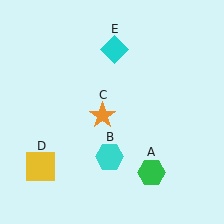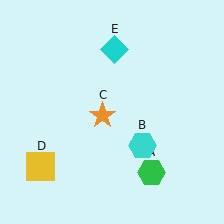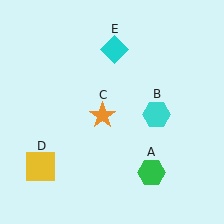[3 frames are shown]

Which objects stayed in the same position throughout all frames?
Green hexagon (object A) and orange star (object C) and yellow square (object D) and cyan diamond (object E) remained stationary.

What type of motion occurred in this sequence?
The cyan hexagon (object B) rotated counterclockwise around the center of the scene.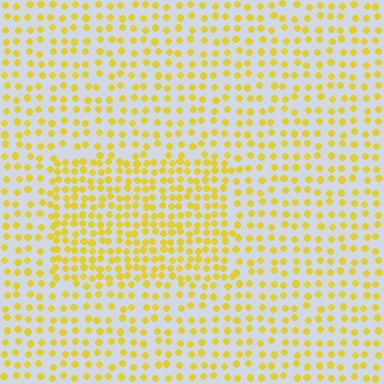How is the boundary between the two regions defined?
The boundary is defined by a change in element density (approximately 1.7x ratio). All elements are the same color, size, and shape.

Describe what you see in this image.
The image contains small yellow elements arranged at two different densities. A rectangle-shaped region is visible where the elements are more densely packed than the surrounding area.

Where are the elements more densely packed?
The elements are more densely packed inside the rectangle boundary.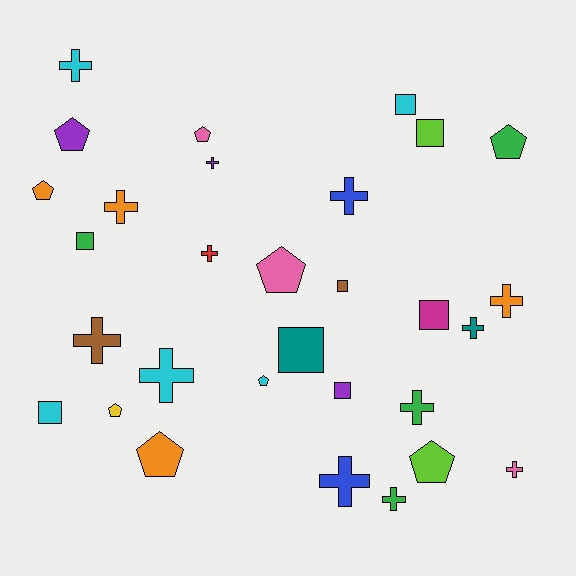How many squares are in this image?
There are 8 squares.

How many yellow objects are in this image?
There is 1 yellow object.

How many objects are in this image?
There are 30 objects.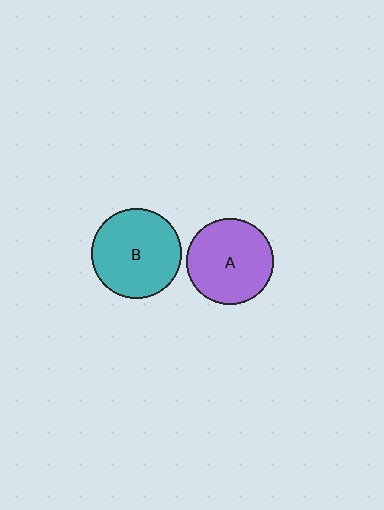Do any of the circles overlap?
No, none of the circles overlap.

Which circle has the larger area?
Circle B (teal).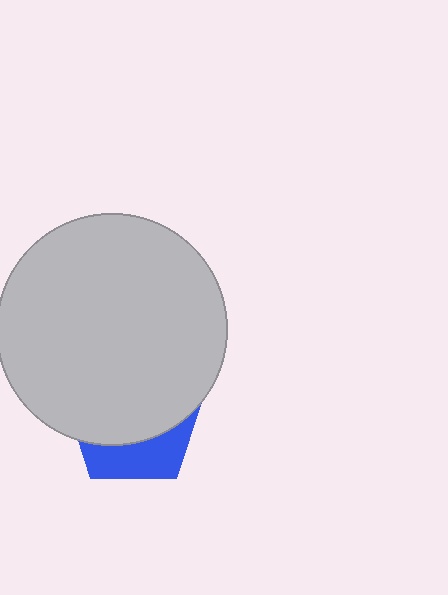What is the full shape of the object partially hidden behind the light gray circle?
The partially hidden object is a blue pentagon.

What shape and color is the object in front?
The object in front is a light gray circle.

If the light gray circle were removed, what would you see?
You would see the complete blue pentagon.